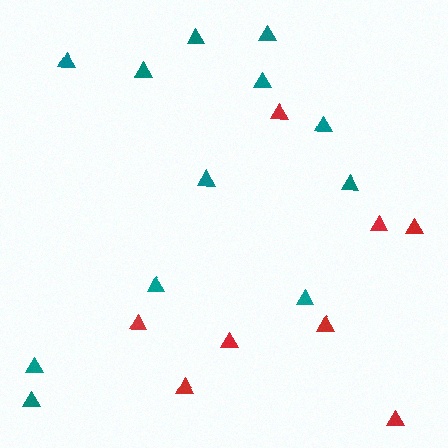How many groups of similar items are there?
There are 2 groups: one group of teal triangles (12) and one group of red triangles (8).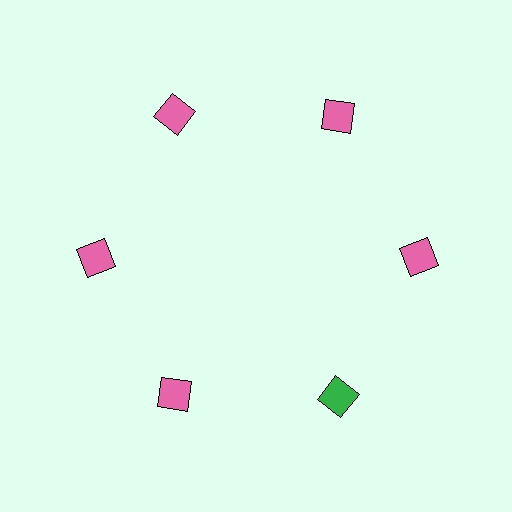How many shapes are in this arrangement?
There are 6 shapes arranged in a ring pattern.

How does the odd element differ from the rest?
It has a different color: green instead of pink.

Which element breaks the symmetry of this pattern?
The green diamond at roughly the 5 o'clock position breaks the symmetry. All other shapes are pink diamonds.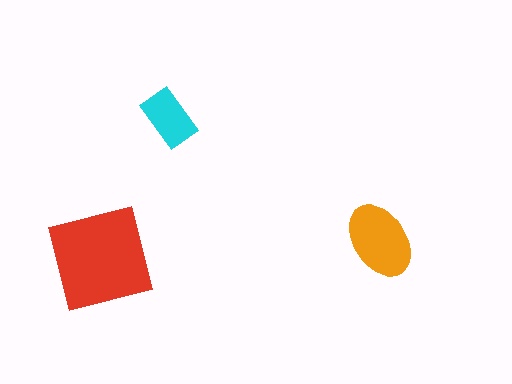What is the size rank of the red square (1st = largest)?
1st.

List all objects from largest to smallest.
The red square, the orange ellipse, the cyan rectangle.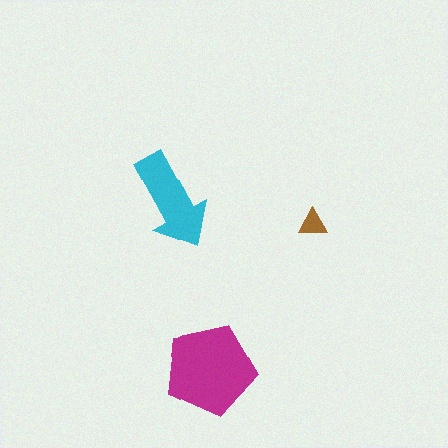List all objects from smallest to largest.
The brown triangle, the cyan arrow, the magenta pentagon.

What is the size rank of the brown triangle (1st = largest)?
3rd.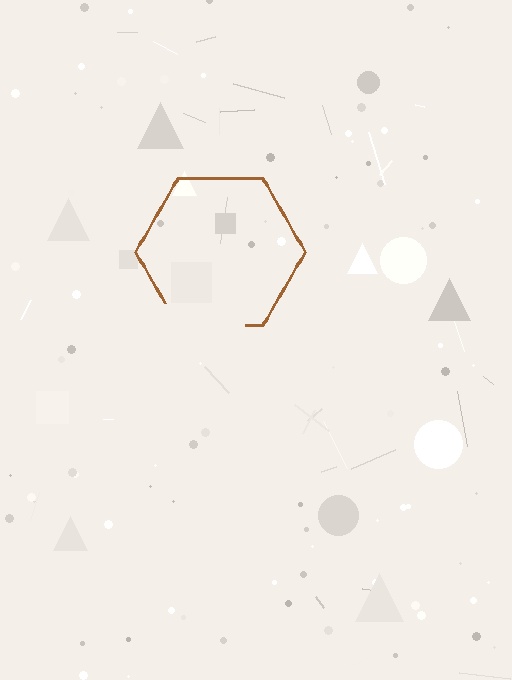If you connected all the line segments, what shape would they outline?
They would outline a hexagon.